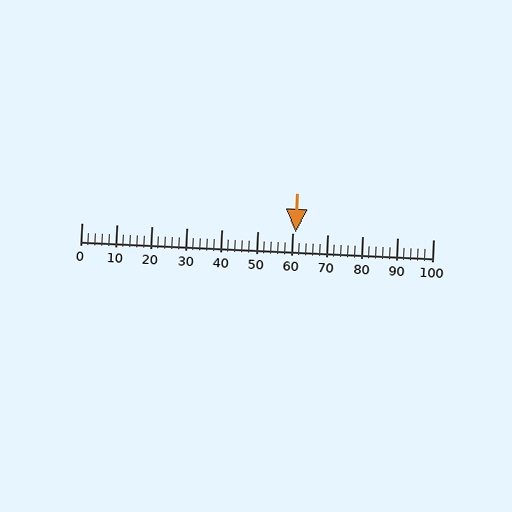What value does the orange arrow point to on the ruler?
The orange arrow points to approximately 61.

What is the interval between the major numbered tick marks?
The major tick marks are spaced 10 units apart.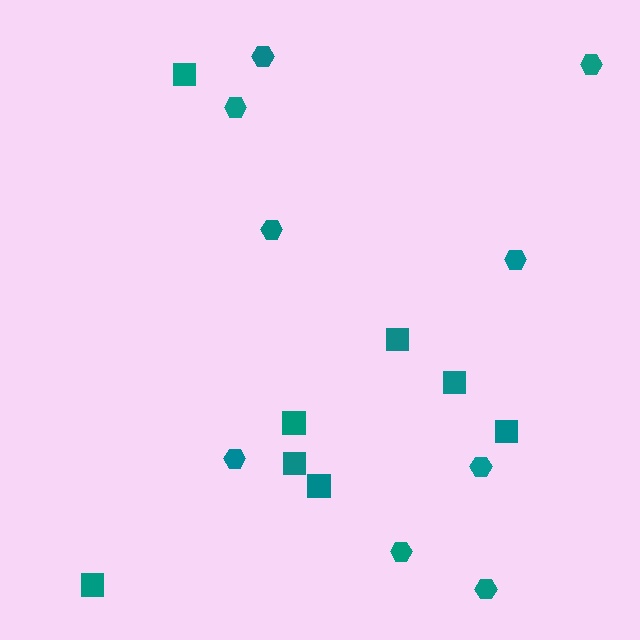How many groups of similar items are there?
There are 2 groups: one group of squares (8) and one group of hexagons (9).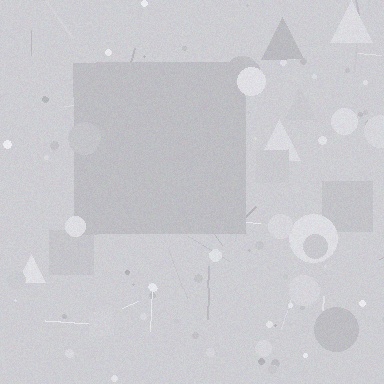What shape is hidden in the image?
A square is hidden in the image.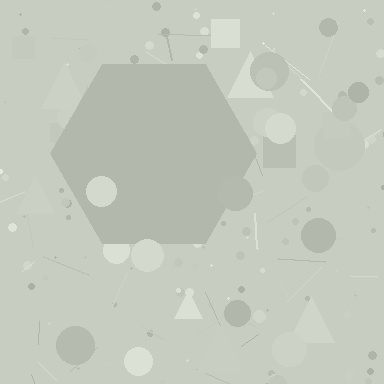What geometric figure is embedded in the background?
A hexagon is embedded in the background.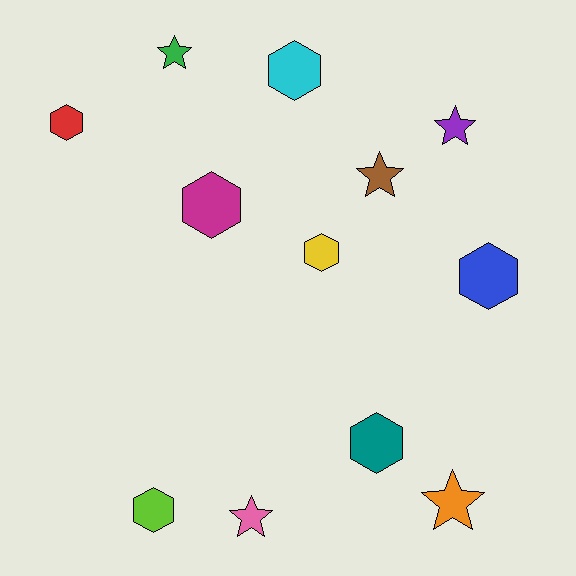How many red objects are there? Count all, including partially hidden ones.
There is 1 red object.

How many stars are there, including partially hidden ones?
There are 5 stars.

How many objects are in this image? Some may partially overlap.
There are 12 objects.